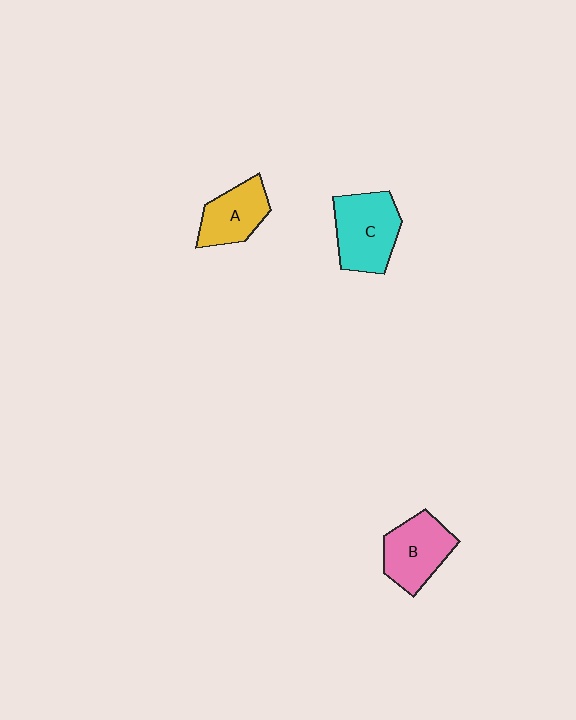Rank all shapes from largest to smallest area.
From largest to smallest: C (cyan), B (pink), A (yellow).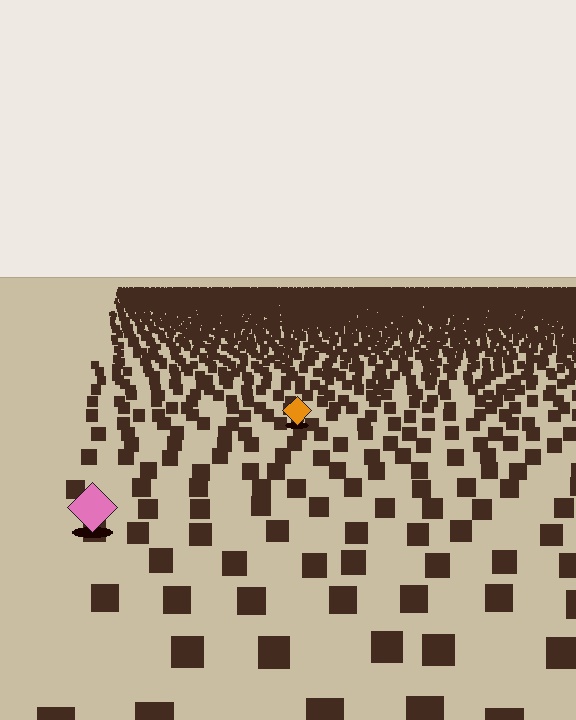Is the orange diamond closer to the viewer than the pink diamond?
No. The pink diamond is closer — you can tell from the texture gradient: the ground texture is coarser near it.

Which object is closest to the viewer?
The pink diamond is closest. The texture marks near it are larger and more spread out.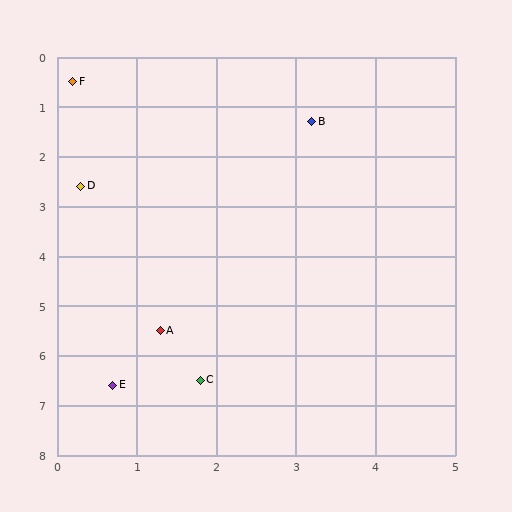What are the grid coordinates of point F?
Point F is at approximately (0.2, 0.5).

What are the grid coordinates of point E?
Point E is at approximately (0.7, 6.6).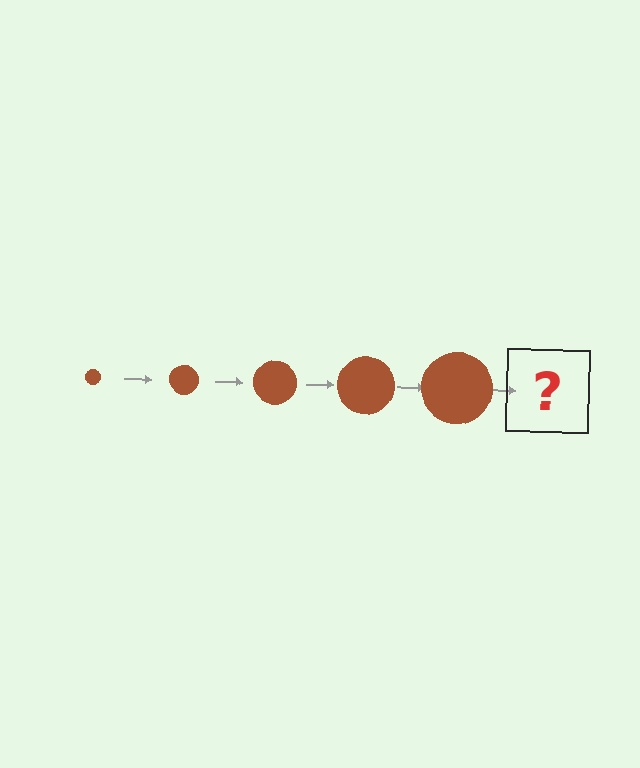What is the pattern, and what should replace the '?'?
The pattern is that the circle gets progressively larger each step. The '?' should be a brown circle, larger than the previous one.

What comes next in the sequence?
The next element should be a brown circle, larger than the previous one.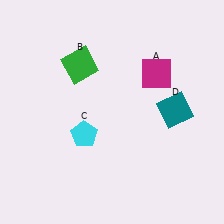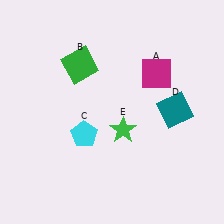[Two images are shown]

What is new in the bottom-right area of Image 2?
A green star (E) was added in the bottom-right area of Image 2.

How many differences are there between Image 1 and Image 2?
There is 1 difference between the two images.